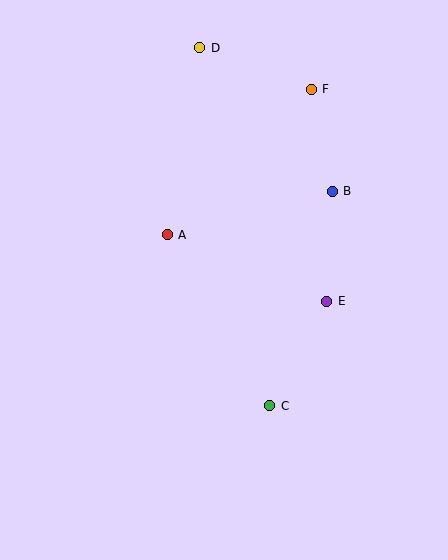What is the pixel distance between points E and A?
The distance between E and A is 173 pixels.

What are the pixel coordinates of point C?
Point C is at (270, 406).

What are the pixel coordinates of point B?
Point B is at (332, 191).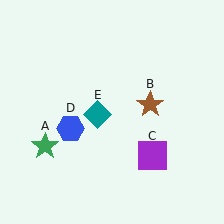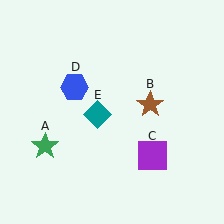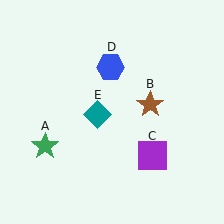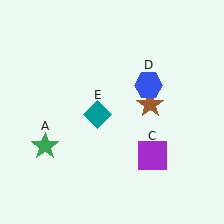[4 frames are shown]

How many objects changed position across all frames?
1 object changed position: blue hexagon (object D).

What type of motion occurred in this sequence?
The blue hexagon (object D) rotated clockwise around the center of the scene.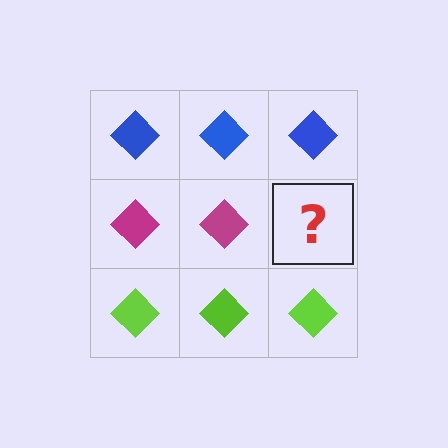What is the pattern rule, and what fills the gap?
The rule is that each row has a consistent color. The gap should be filled with a magenta diamond.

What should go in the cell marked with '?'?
The missing cell should contain a magenta diamond.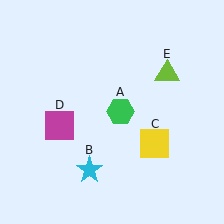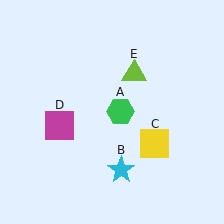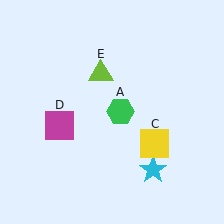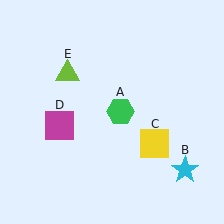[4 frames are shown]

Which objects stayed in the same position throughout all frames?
Green hexagon (object A) and yellow square (object C) and magenta square (object D) remained stationary.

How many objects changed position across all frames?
2 objects changed position: cyan star (object B), lime triangle (object E).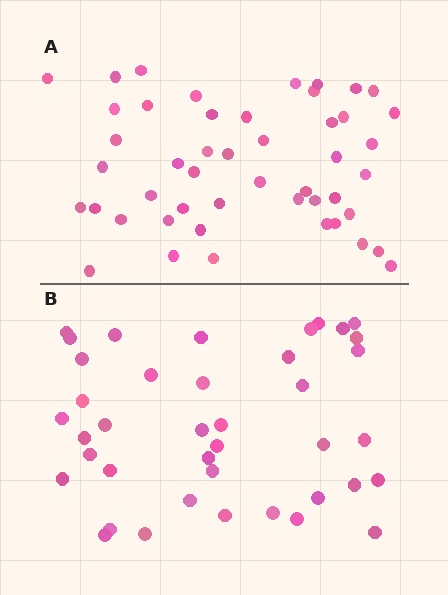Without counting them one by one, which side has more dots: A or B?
Region A (the top region) has more dots.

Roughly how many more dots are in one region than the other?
Region A has roughly 8 or so more dots than region B.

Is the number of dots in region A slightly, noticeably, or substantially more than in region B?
Region A has only slightly more — the two regions are fairly close. The ratio is roughly 1.2 to 1.